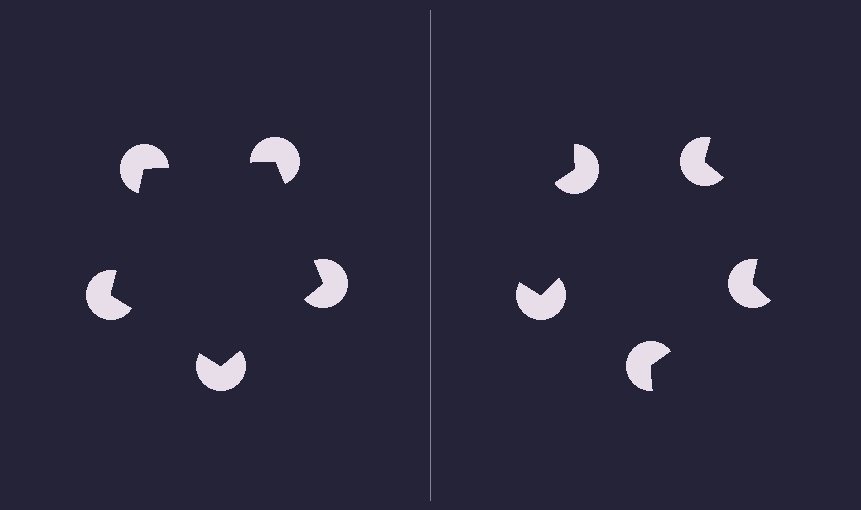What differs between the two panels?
The pac-man discs are positioned identically on both sides; only the wedge orientations differ. On the left they align to a pentagon; on the right they are misaligned.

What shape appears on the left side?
An illusory pentagon.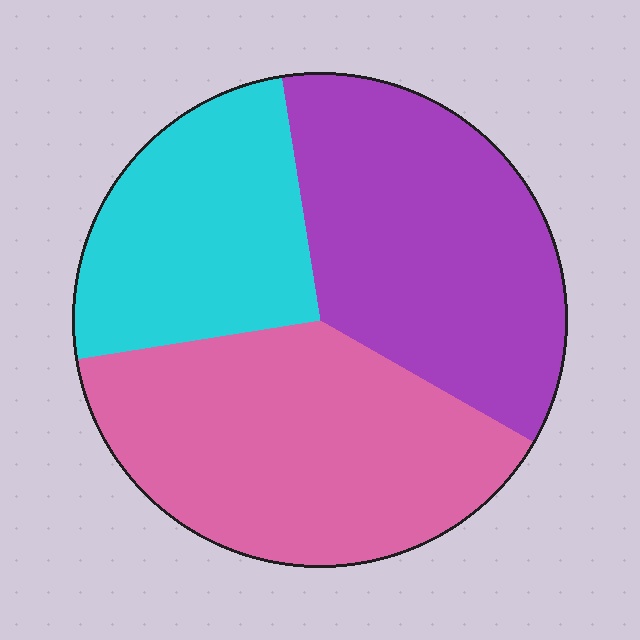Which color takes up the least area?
Cyan, at roughly 25%.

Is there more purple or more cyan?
Purple.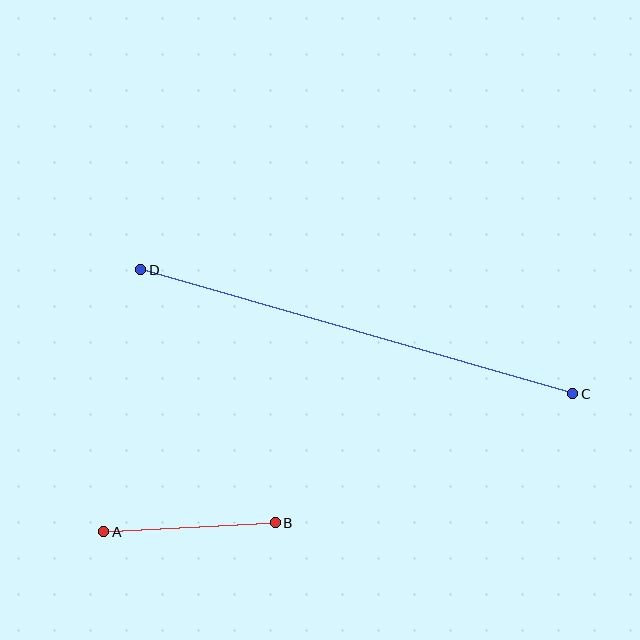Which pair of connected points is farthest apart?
Points C and D are farthest apart.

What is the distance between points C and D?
The distance is approximately 450 pixels.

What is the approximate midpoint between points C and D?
The midpoint is at approximately (357, 332) pixels.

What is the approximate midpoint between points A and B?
The midpoint is at approximately (189, 527) pixels.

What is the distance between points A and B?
The distance is approximately 172 pixels.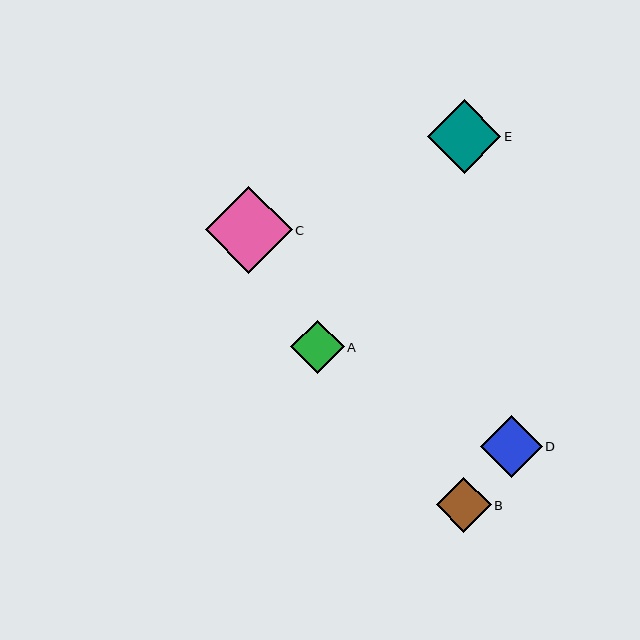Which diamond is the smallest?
Diamond A is the smallest with a size of approximately 53 pixels.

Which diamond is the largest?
Diamond C is the largest with a size of approximately 86 pixels.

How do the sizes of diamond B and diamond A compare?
Diamond B and diamond A are approximately the same size.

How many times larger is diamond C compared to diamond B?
Diamond C is approximately 1.6 times the size of diamond B.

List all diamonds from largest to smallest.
From largest to smallest: C, E, D, B, A.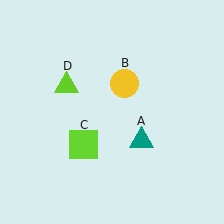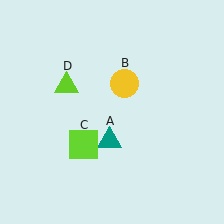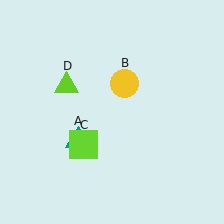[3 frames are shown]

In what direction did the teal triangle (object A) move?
The teal triangle (object A) moved left.